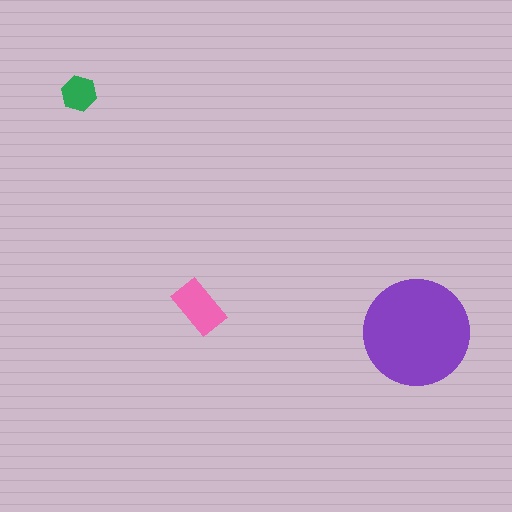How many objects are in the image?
There are 3 objects in the image.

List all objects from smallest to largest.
The green hexagon, the pink rectangle, the purple circle.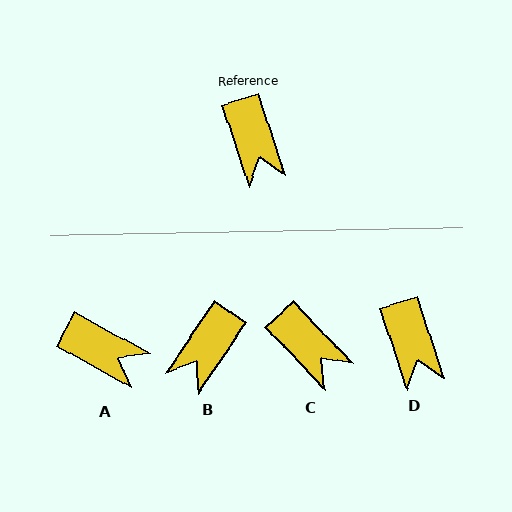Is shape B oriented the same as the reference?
No, it is off by about 52 degrees.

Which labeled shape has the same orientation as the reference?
D.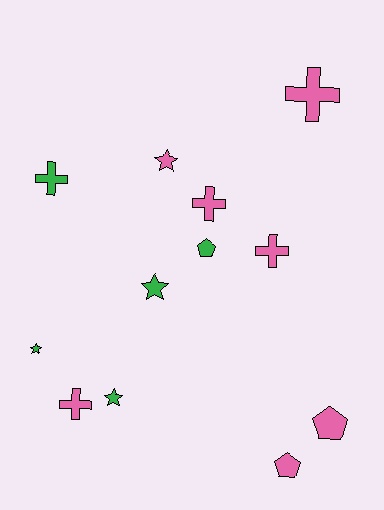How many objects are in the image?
There are 12 objects.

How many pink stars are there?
There is 1 pink star.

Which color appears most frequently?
Pink, with 7 objects.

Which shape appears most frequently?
Cross, with 5 objects.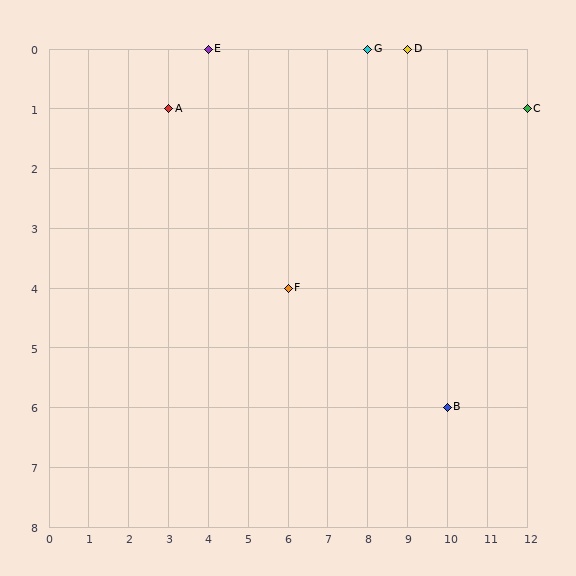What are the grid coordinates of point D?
Point D is at grid coordinates (9, 0).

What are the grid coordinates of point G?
Point G is at grid coordinates (8, 0).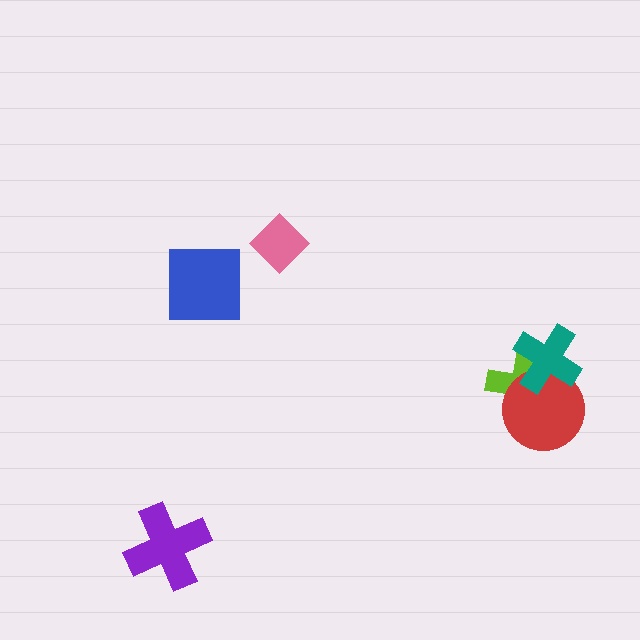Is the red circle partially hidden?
Yes, it is partially covered by another shape.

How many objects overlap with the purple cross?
0 objects overlap with the purple cross.